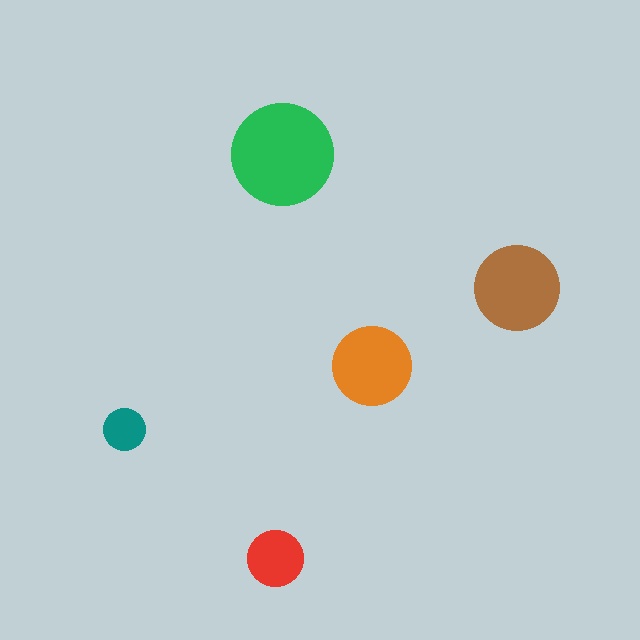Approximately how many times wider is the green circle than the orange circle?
About 1.5 times wider.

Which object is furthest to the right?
The brown circle is rightmost.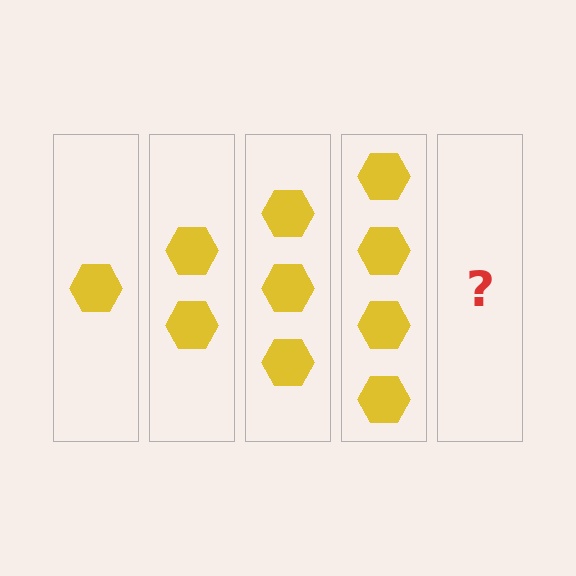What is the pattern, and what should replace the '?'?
The pattern is that each step adds one more hexagon. The '?' should be 5 hexagons.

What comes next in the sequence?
The next element should be 5 hexagons.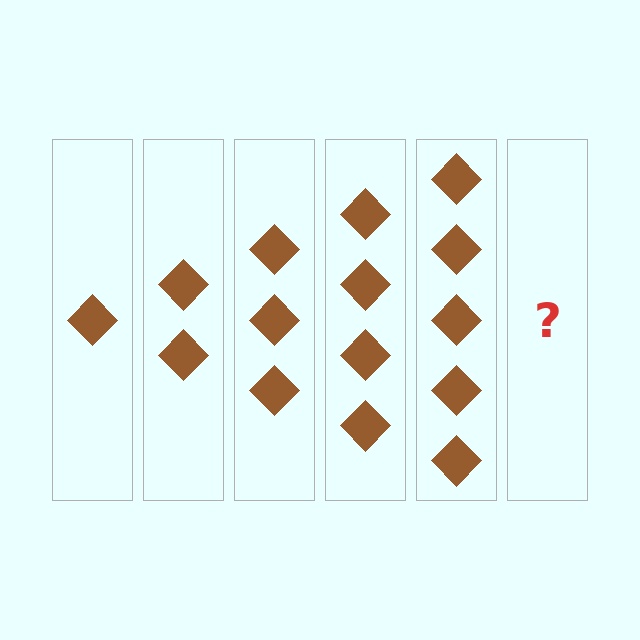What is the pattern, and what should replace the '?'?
The pattern is that each step adds one more diamond. The '?' should be 6 diamonds.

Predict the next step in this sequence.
The next step is 6 diamonds.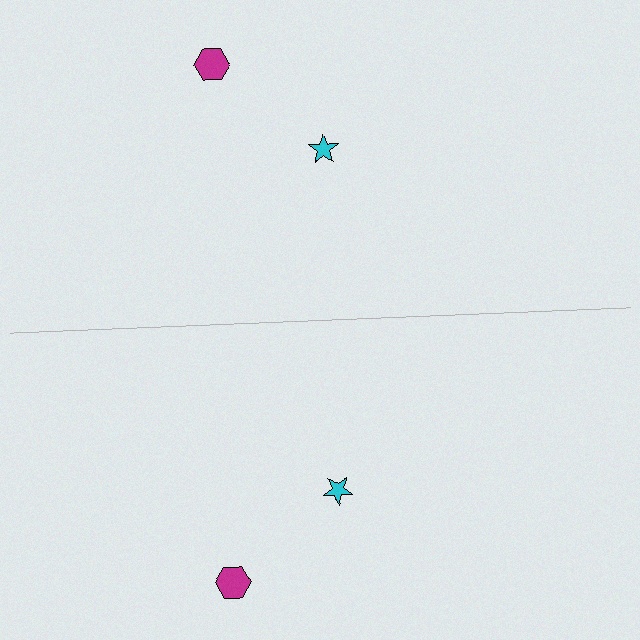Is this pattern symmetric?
Yes, this pattern has bilateral (reflection) symmetry.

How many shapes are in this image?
There are 4 shapes in this image.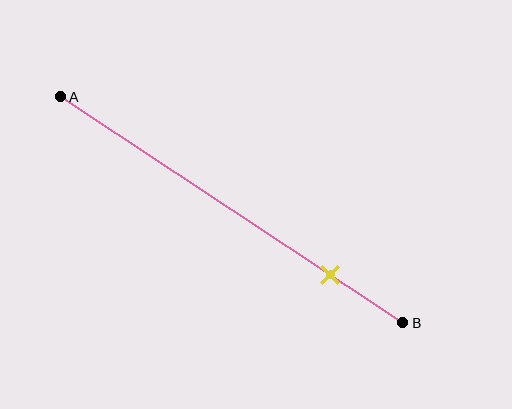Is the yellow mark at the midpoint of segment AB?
No, the mark is at about 80% from A, not at the 50% midpoint.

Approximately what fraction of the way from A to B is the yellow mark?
The yellow mark is approximately 80% of the way from A to B.